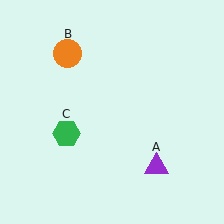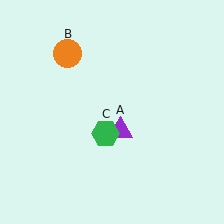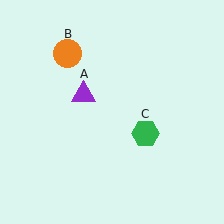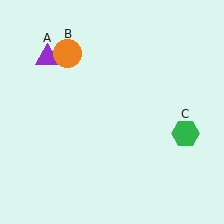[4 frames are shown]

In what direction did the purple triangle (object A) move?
The purple triangle (object A) moved up and to the left.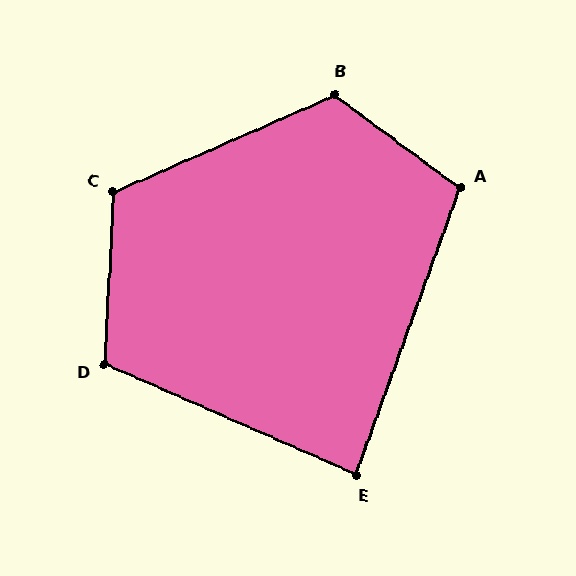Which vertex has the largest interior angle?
B, at approximately 119 degrees.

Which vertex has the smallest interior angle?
E, at approximately 86 degrees.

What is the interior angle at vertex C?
Approximately 117 degrees (obtuse).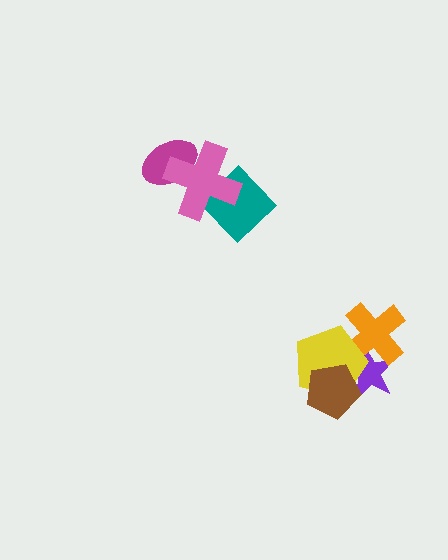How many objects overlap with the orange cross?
2 objects overlap with the orange cross.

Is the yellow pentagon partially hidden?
Yes, it is partially covered by another shape.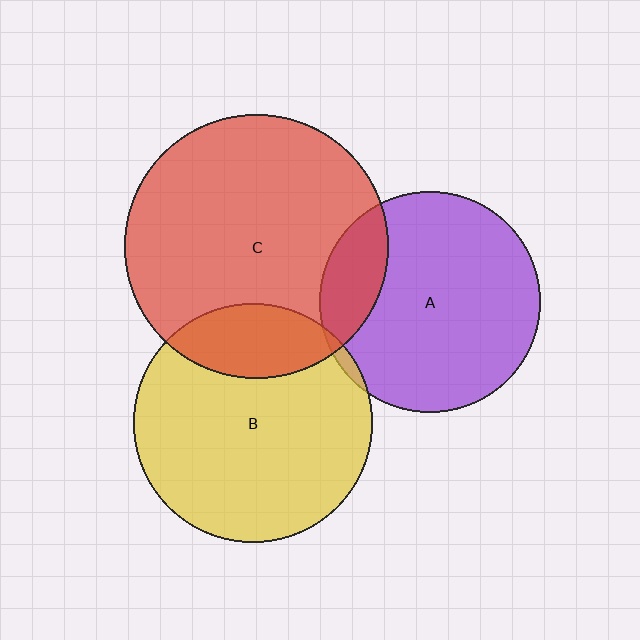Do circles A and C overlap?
Yes.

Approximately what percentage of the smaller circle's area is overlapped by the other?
Approximately 15%.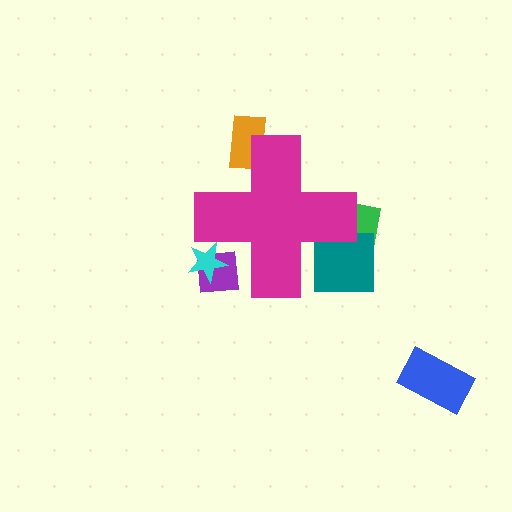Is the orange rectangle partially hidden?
Yes, the orange rectangle is partially hidden behind the magenta cross.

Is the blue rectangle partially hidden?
No, the blue rectangle is fully visible.